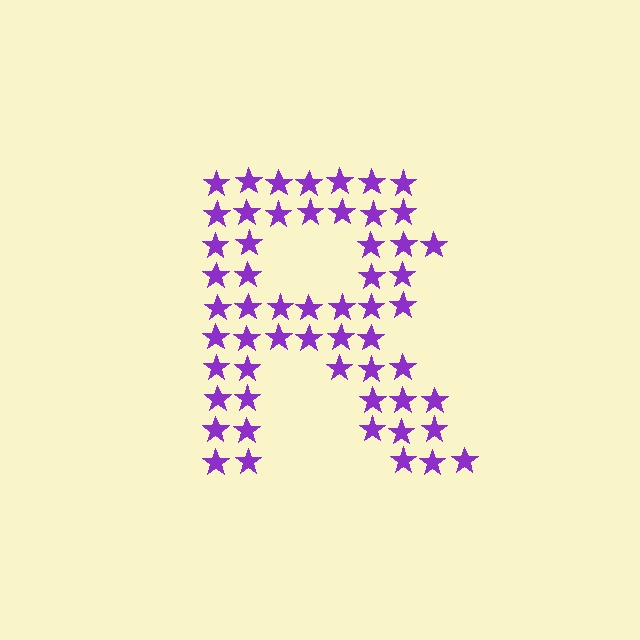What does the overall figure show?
The overall figure shows the letter R.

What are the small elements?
The small elements are stars.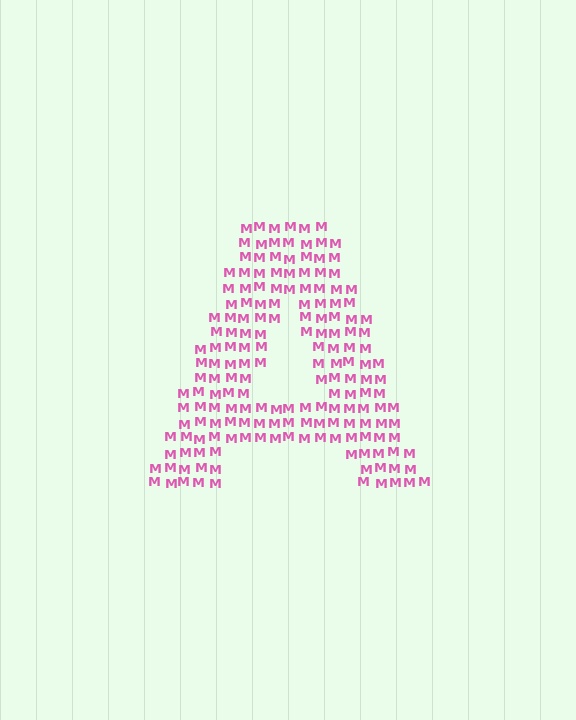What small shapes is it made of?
It is made of small letter M's.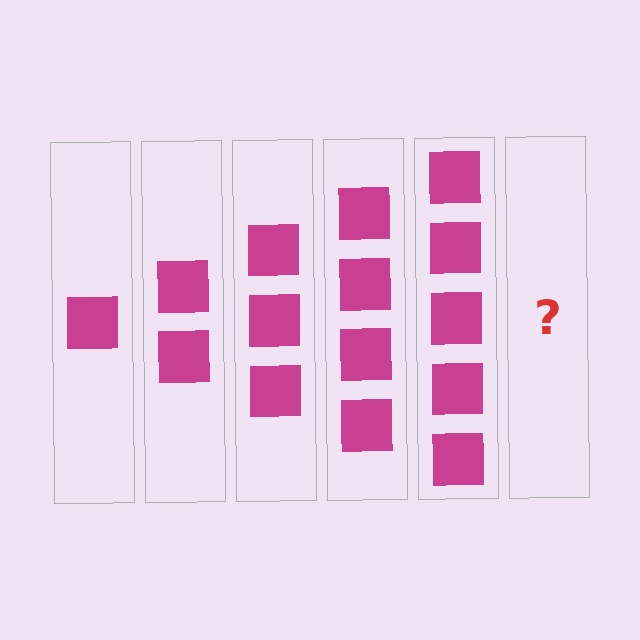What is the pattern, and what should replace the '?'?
The pattern is that each step adds one more square. The '?' should be 6 squares.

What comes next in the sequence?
The next element should be 6 squares.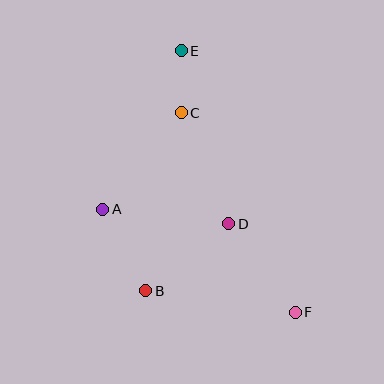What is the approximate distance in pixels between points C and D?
The distance between C and D is approximately 121 pixels.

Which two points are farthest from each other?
Points E and F are farthest from each other.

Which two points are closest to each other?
Points C and E are closest to each other.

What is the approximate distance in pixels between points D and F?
The distance between D and F is approximately 111 pixels.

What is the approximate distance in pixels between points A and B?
The distance between A and B is approximately 92 pixels.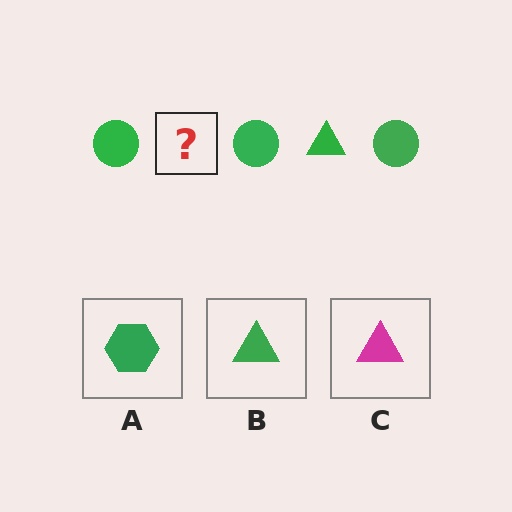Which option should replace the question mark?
Option B.